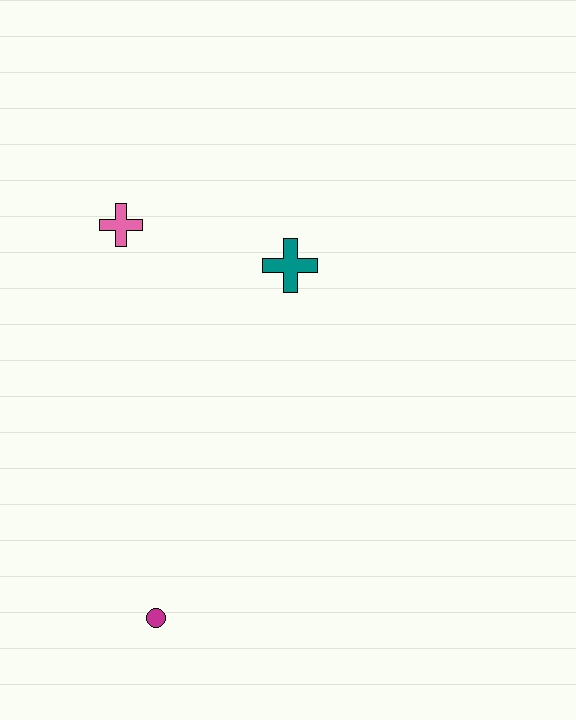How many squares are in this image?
There are no squares.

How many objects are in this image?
There are 3 objects.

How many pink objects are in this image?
There is 1 pink object.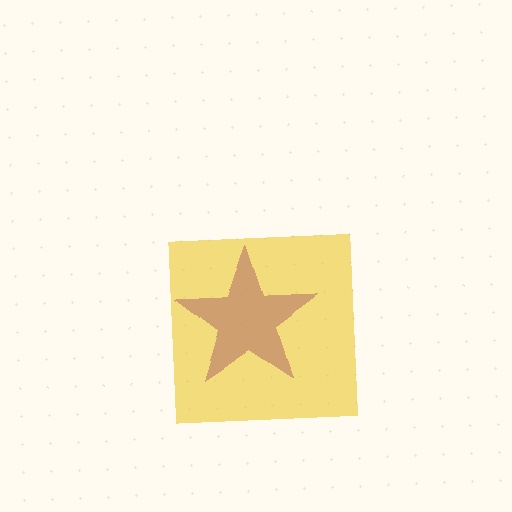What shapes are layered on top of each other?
The layered shapes are: a purple star, a yellow square.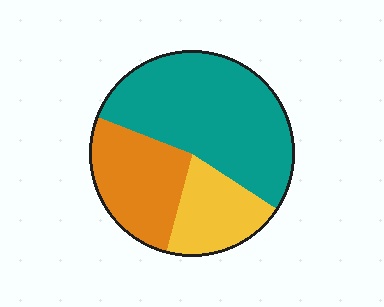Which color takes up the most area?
Teal, at roughly 55%.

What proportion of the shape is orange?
Orange takes up about one quarter (1/4) of the shape.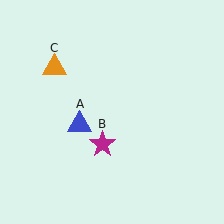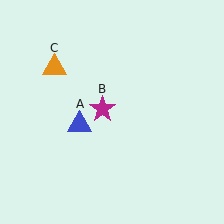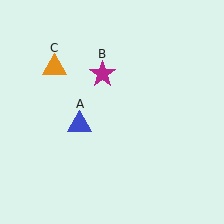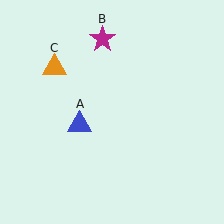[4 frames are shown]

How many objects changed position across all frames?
1 object changed position: magenta star (object B).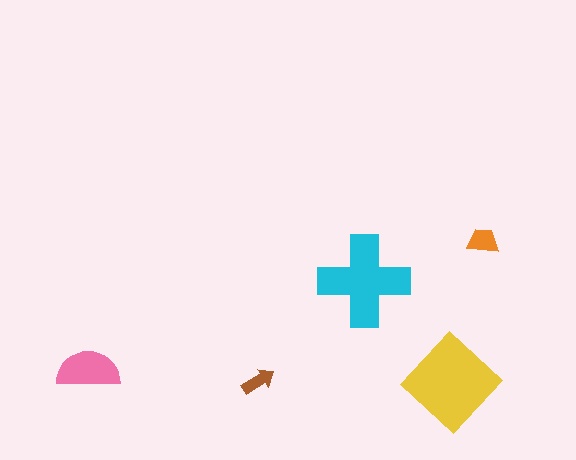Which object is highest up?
The orange trapezoid is topmost.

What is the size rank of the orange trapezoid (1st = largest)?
4th.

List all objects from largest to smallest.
The yellow diamond, the cyan cross, the pink semicircle, the orange trapezoid, the brown arrow.